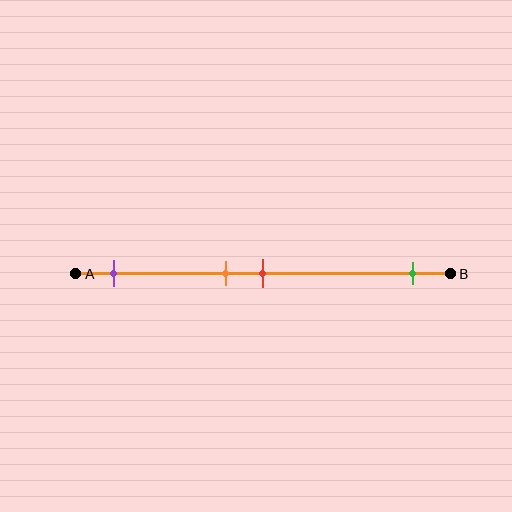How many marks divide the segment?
There are 4 marks dividing the segment.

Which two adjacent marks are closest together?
The orange and red marks are the closest adjacent pair.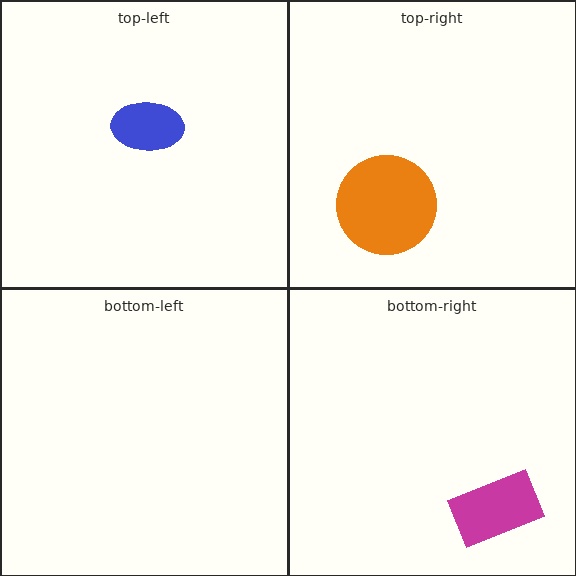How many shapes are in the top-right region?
1.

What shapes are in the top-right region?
The orange circle.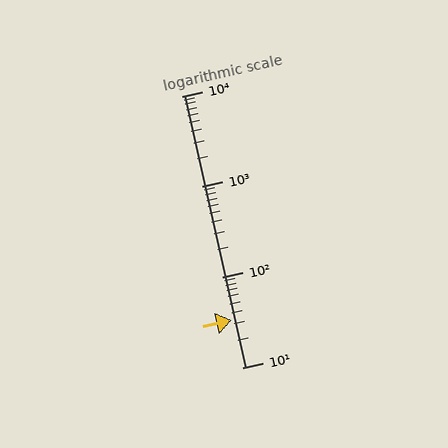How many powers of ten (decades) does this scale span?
The scale spans 3 decades, from 10 to 10000.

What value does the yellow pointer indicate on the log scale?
The pointer indicates approximately 33.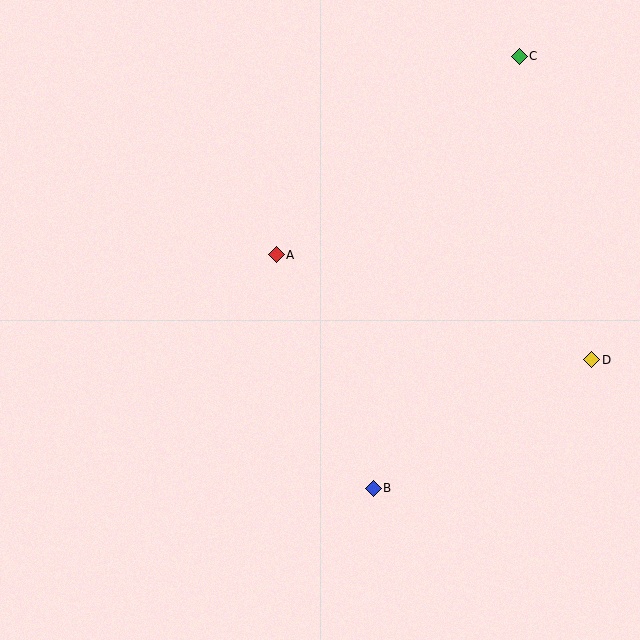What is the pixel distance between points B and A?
The distance between B and A is 253 pixels.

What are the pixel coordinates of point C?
Point C is at (519, 56).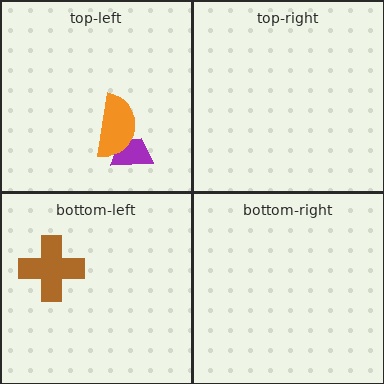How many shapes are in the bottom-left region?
1.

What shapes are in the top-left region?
The purple trapezoid, the orange semicircle.